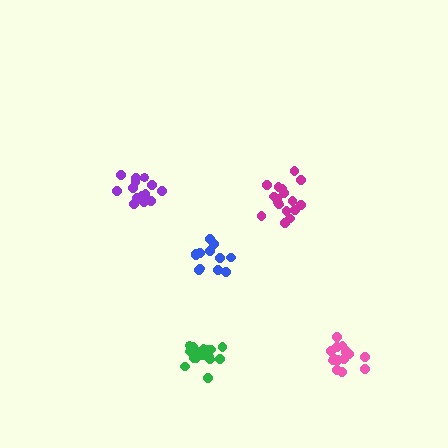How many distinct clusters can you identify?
There are 5 distinct clusters.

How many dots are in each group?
Group 1: 14 dots, Group 2: 17 dots, Group 3: 16 dots, Group 4: 18 dots, Group 5: 12 dots (77 total).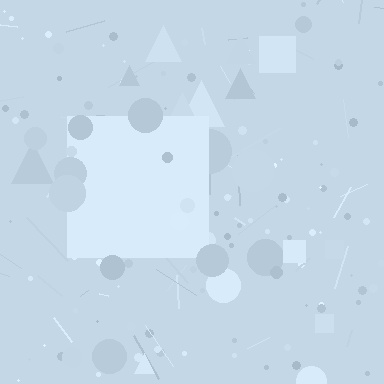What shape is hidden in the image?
A square is hidden in the image.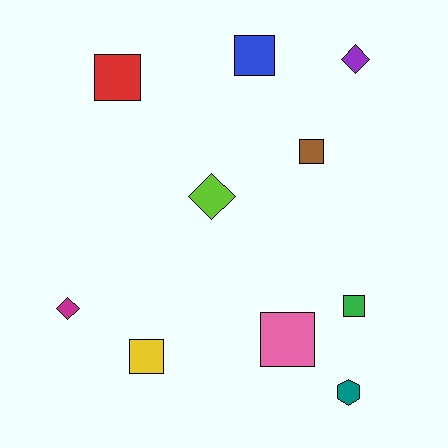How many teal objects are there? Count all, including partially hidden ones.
There is 1 teal object.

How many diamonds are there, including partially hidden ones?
There are 3 diamonds.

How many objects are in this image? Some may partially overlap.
There are 10 objects.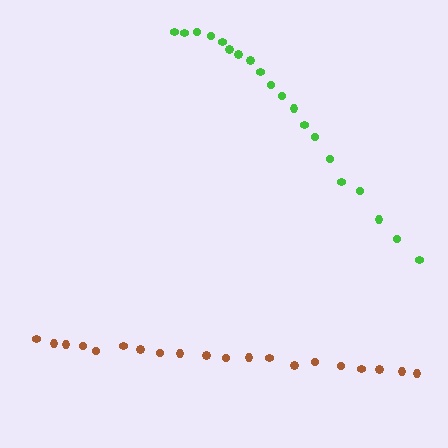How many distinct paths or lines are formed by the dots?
There are 2 distinct paths.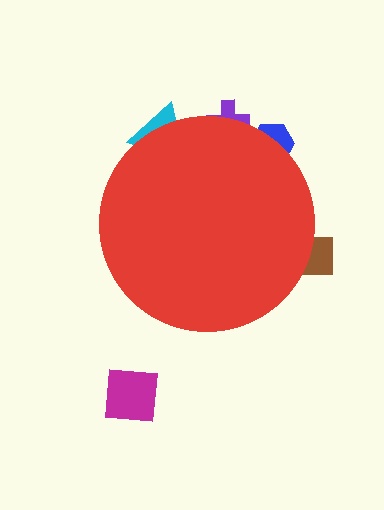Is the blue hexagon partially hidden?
Yes, the blue hexagon is partially hidden behind the red circle.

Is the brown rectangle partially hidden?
Yes, the brown rectangle is partially hidden behind the red circle.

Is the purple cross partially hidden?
Yes, the purple cross is partially hidden behind the red circle.